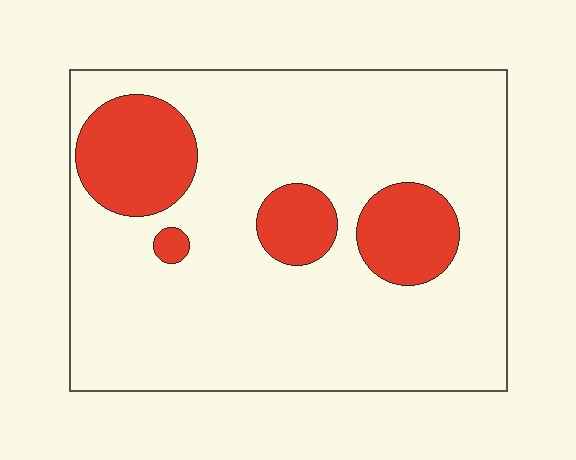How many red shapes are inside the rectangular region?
4.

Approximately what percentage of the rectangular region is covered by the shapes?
Approximately 20%.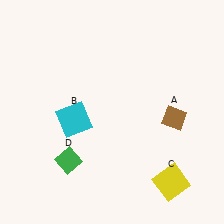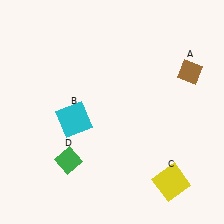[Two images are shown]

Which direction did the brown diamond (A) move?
The brown diamond (A) moved up.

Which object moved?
The brown diamond (A) moved up.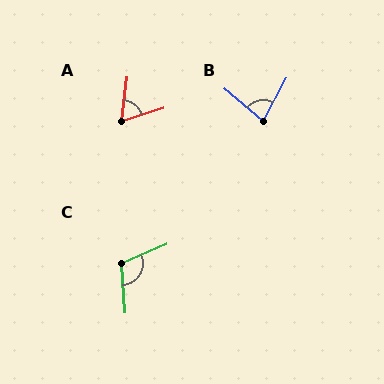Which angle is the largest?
C, at approximately 109 degrees.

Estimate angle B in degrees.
Approximately 78 degrees.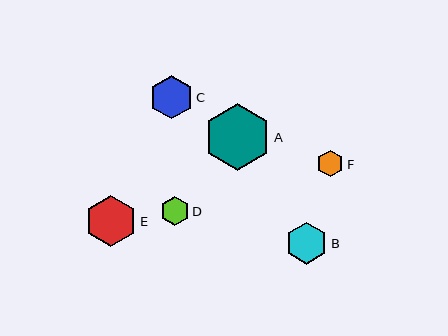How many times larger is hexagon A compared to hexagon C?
Hexagon A is approximately 1.6 times the size of hexagon C.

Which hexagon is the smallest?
Hexagon F is the smallest with a size of approximately 27 pixels.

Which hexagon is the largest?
Hexagon A is the largest with a size of approximately 67 pixels.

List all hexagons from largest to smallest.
From largest to smallest: A, E, C, B, D, F.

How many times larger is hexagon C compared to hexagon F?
Hexagon C is approximately 1.6 times the size of hexagon F.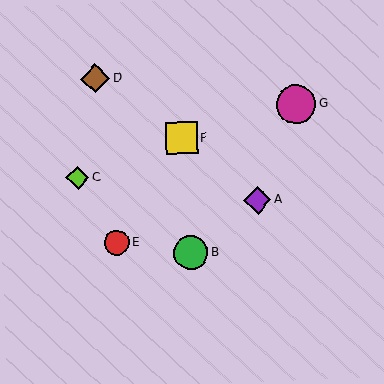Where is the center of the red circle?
The center of the red circle is at (116, 243).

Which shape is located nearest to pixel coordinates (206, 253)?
The green circle (labeled B) at (191, 253) is nearest to that location.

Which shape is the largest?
The magenta circle (labeled G) is the largest.